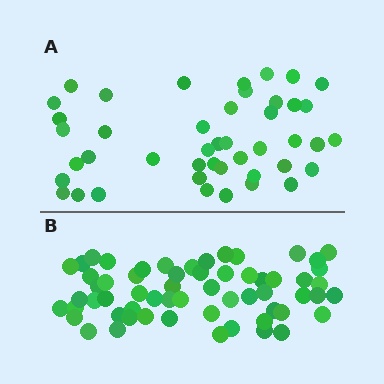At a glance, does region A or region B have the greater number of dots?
Region B (the bottom region) has more dots.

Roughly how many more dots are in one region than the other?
Region B has approximately 15 more dots than region A.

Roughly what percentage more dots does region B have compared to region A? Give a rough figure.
About 35% more.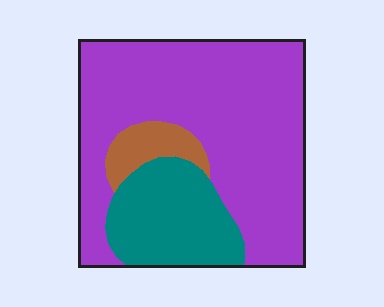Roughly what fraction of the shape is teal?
Teal takes up about one quarter (1/4) of the shape.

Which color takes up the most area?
Purple, at roughly 70%.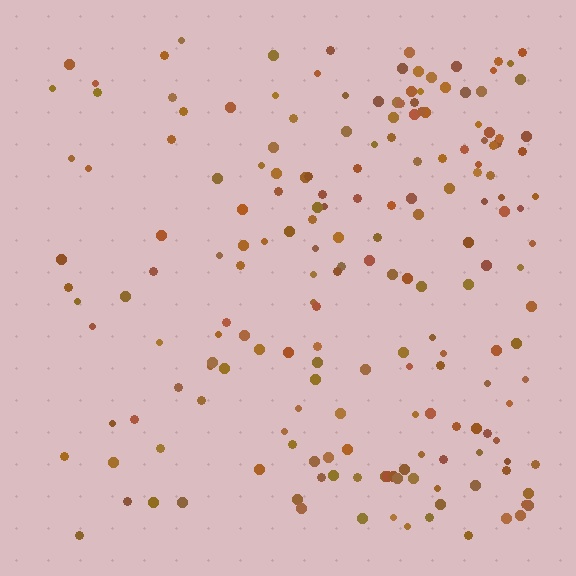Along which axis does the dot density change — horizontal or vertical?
Horizontal.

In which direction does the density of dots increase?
From left to right, with the right side densest.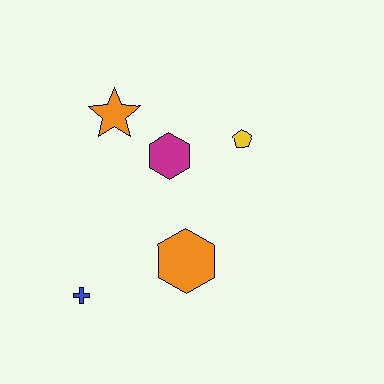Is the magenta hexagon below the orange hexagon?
No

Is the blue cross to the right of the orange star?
No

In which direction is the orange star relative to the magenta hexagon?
The orange star is to the left of the magenta hexagon.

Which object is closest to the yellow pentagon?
The magenta hexagon is closest to the yellow pentagon.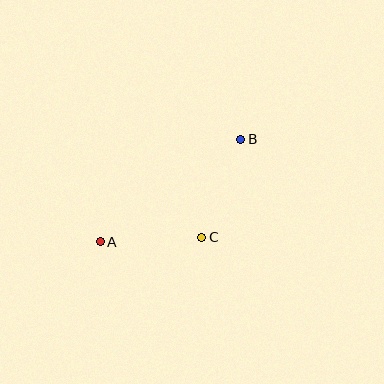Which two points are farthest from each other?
Points A and B are farthest from each other.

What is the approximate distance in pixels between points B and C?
The distance between B and C is approximately 106 pixels.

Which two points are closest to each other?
Points A and C are closest to each other.